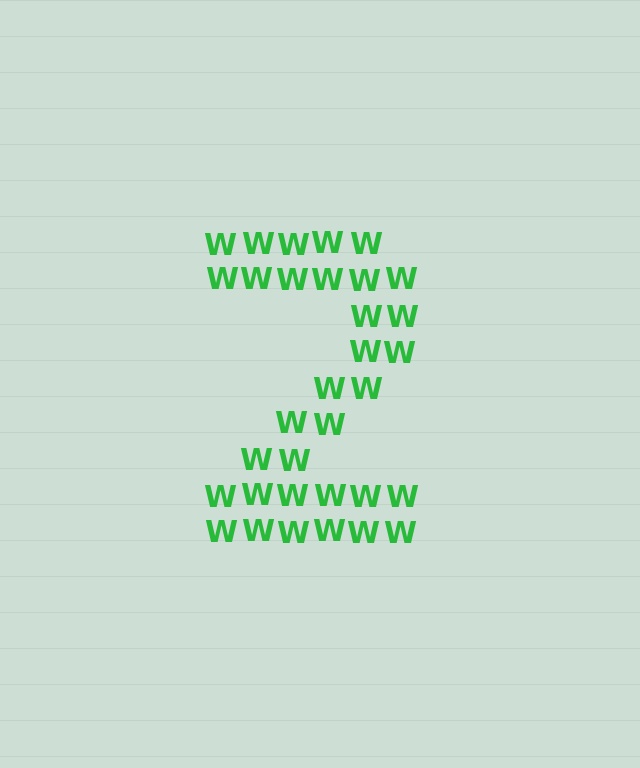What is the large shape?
The large shape is the digit 2.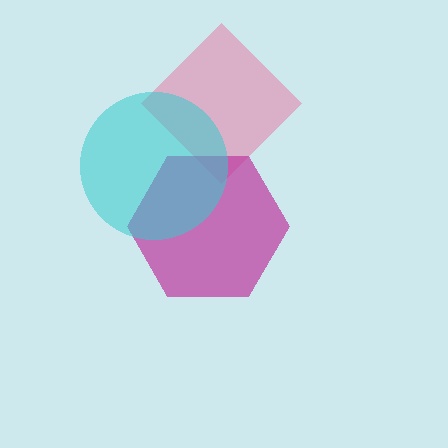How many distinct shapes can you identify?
There are 3 distinct shapes: a pink diamond, a magenta hexagon, a cyan circle.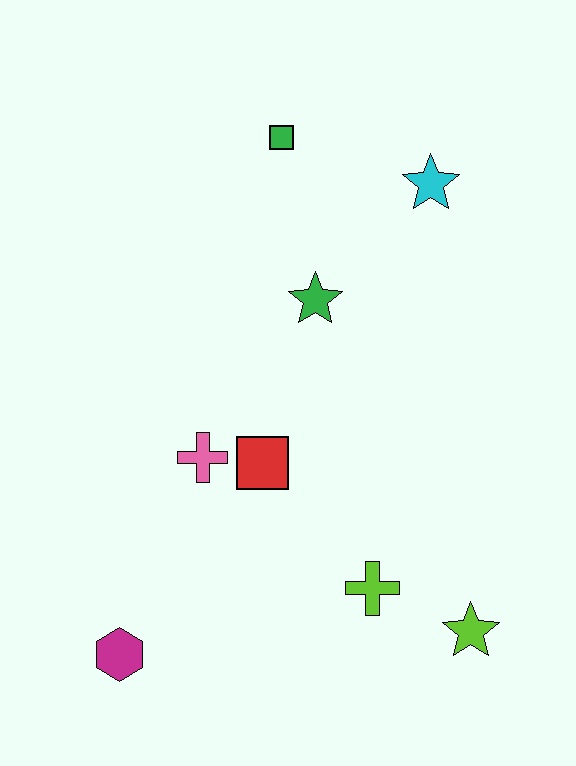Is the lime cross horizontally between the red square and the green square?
No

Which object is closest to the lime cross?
The lime star is closest to the lime cross.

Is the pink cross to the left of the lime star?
Yes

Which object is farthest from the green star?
The magenta hexagon is farthest from the green star.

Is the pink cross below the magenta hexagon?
No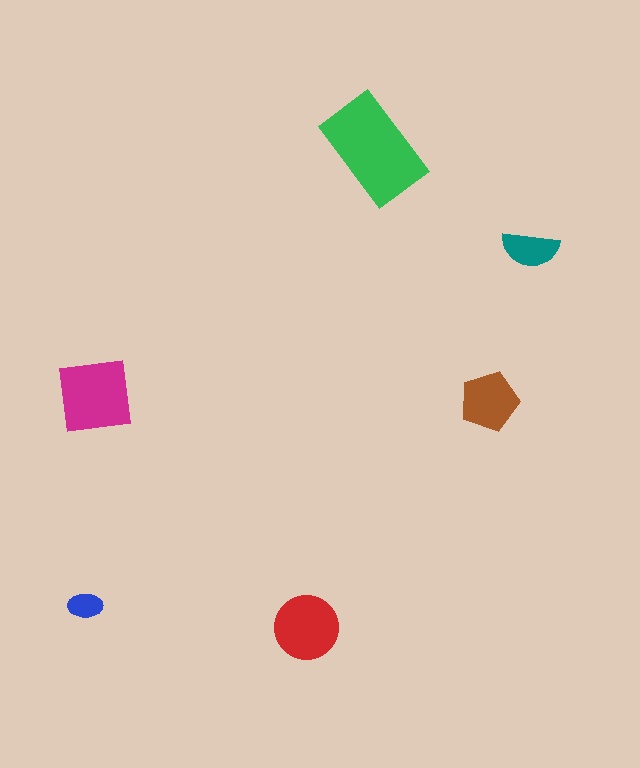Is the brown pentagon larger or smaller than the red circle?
Smaller.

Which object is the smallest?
The blue ellipse.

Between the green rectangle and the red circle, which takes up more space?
The green rectangle.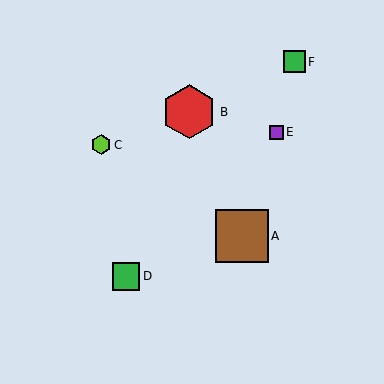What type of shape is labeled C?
Shape C is a lime hexagon.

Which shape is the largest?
The red hexagon (labeled B) is the largest.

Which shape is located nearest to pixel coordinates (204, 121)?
The red hexagon (labeled B) at (189, 112) is nearest to that location.